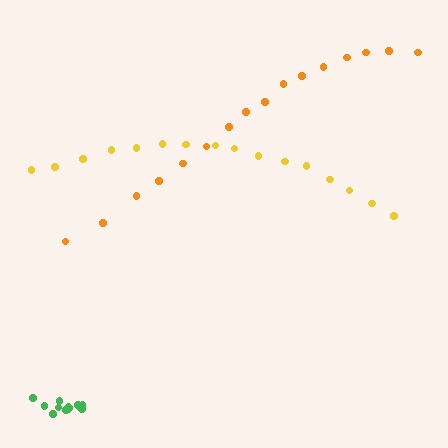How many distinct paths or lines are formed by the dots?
There are 3 distinct paths.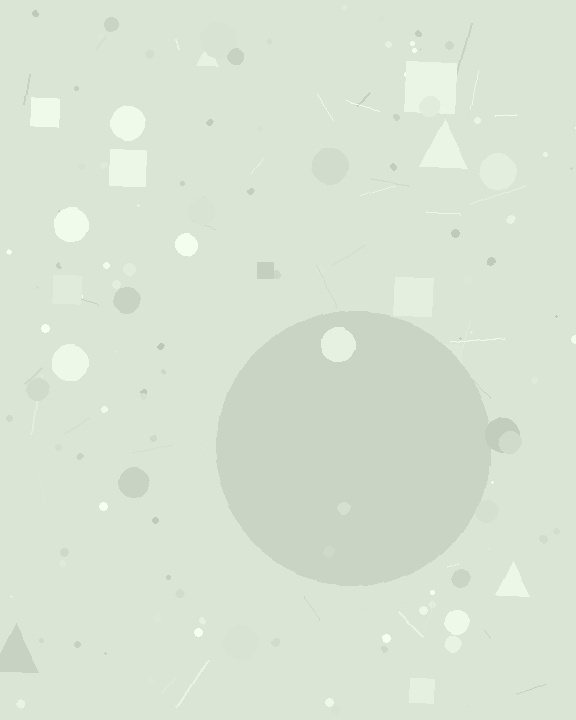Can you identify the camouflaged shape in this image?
The camouflaged shape is a circle.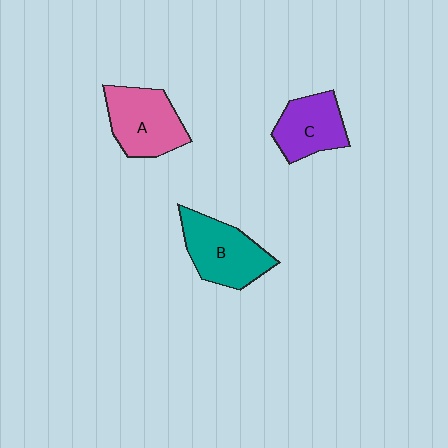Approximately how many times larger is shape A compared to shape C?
Approximately 1.2 times.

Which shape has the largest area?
Shape B (teal).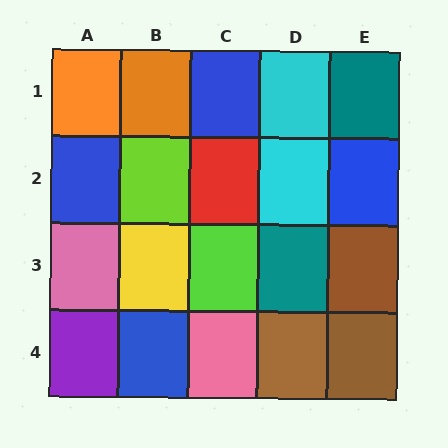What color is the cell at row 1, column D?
Cyan.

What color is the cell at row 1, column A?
Orange.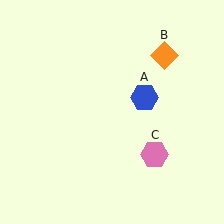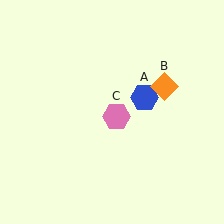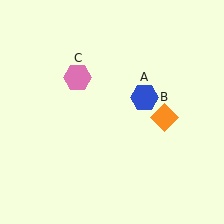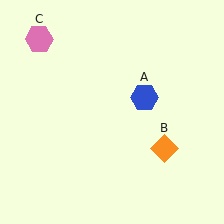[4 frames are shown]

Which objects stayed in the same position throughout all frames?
Blue hexagon (object A) remained stationary.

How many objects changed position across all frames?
2 objects changed position: orange diamond (object B), pink hexagon (object C).